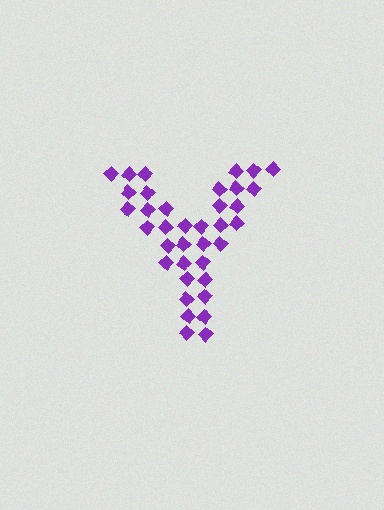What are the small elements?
The small elements are diamonds.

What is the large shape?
The large shape is the letter Y.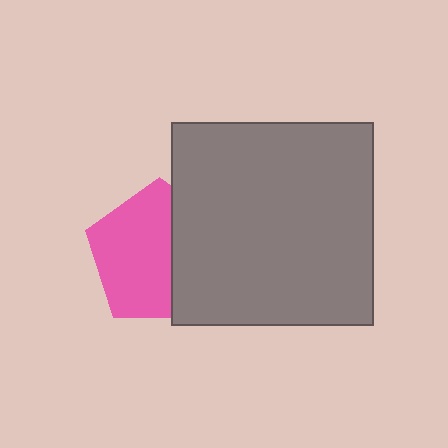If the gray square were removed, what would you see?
You would see the complete pink pentagon.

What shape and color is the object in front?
The object in front is a gray square.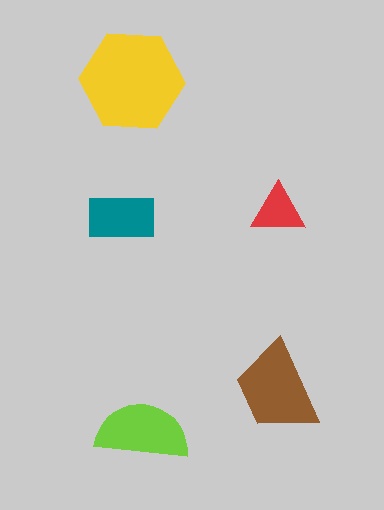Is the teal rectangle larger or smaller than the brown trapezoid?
Smaller.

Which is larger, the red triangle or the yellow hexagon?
The yellow hexagon.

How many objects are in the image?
There are 5 objects in the image.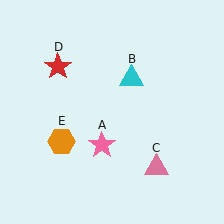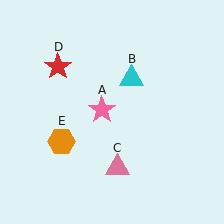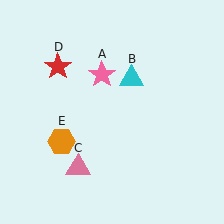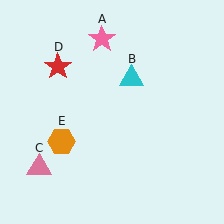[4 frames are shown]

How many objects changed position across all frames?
2 objects changed position: pink star (object A), pink triangle (object C).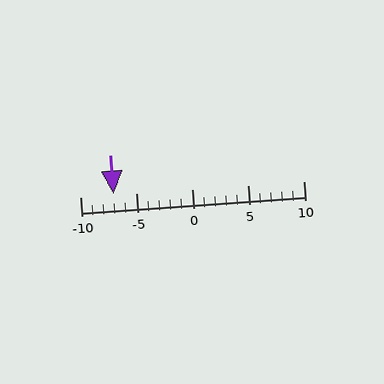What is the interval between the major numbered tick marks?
The major tick marks are spaced 5 units apart.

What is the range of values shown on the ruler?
The ruler shows values from -10 to 10.